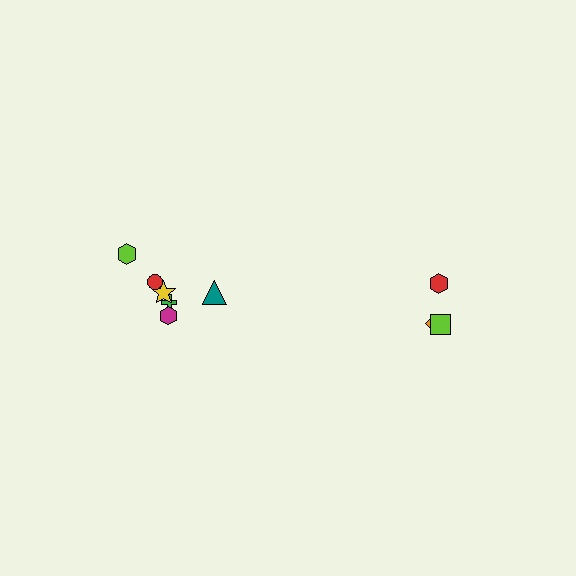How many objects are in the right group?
There are 3 objects.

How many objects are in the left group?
There are 6 objects.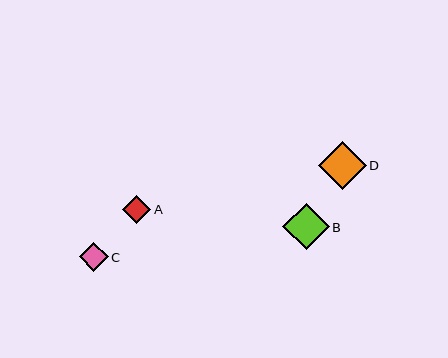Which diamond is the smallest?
Diamond A is the smallest with a size of approximately 28 pixels.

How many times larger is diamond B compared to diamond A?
Diamond B is approximately 1.7 times the size of diamond A.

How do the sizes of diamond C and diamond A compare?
Diamond C and diamond A are approximately the same size.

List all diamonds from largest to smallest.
From largest to smallest: D, B, C, A.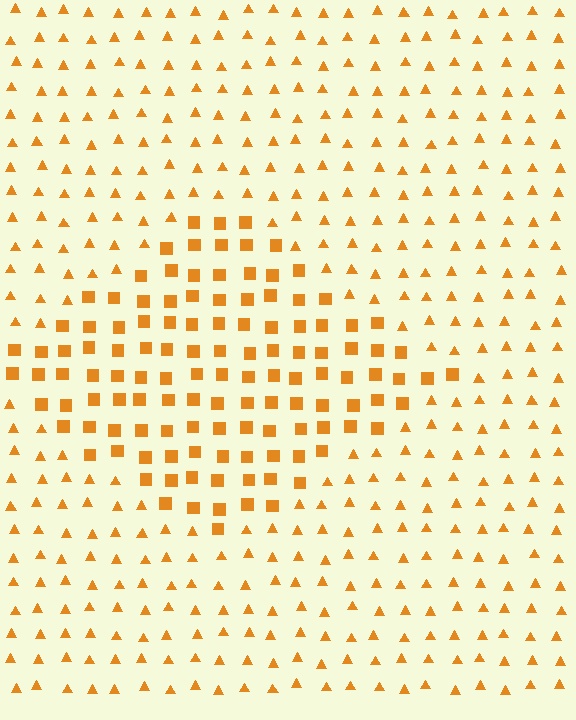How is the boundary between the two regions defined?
The boundary is defined by a change in element shape: squares inside vs. triangles outside. All elements share the same color and spacing.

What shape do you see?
I see a diamond.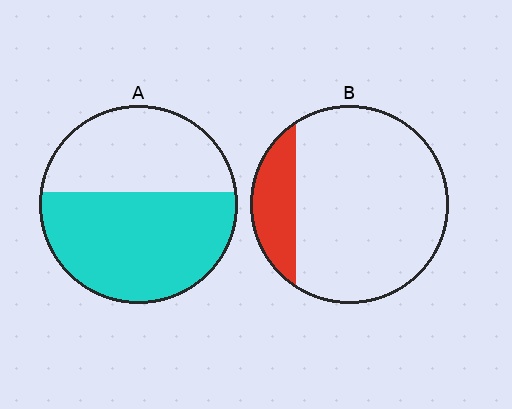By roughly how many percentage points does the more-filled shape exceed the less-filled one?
By roughly 40 percentage points (A over B).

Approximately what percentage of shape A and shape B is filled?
A is approximately 60% and B is approximately 15%.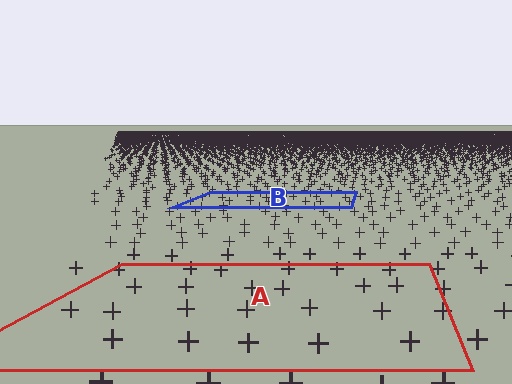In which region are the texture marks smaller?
The texture marks are smaller in region B, because it is farther away.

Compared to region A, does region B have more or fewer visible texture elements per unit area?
Region B has more texture elements per unit area — they are packed more densely because it is farther away.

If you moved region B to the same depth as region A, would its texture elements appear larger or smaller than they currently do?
They would appear larger. At a closer depth, the same texture elements are projected at a bigger on-screen size.